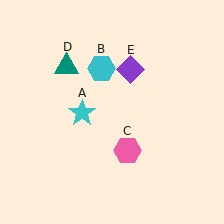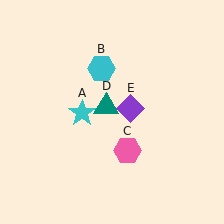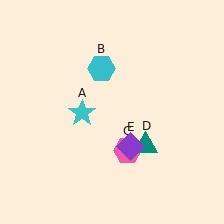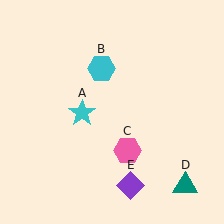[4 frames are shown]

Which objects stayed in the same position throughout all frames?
Cyan star (object A) and cyan hexagon (object B) and pink hexagon (object C) remained stationary.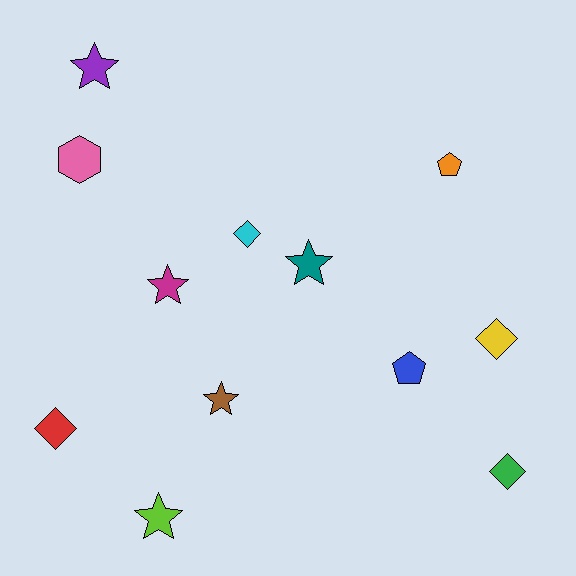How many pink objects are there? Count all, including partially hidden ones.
There is 1 pink object.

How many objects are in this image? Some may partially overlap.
There are 12 objects.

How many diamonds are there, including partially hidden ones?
There are 4 diamonds.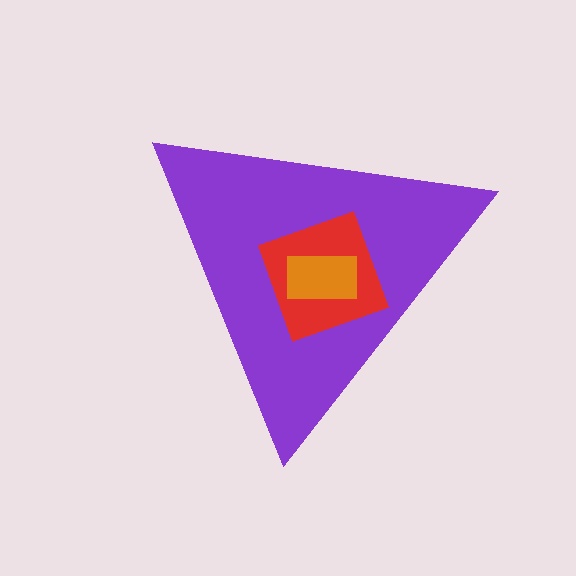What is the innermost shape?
The orange rectangle.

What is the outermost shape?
The purple triangle.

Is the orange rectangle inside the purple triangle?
Yes.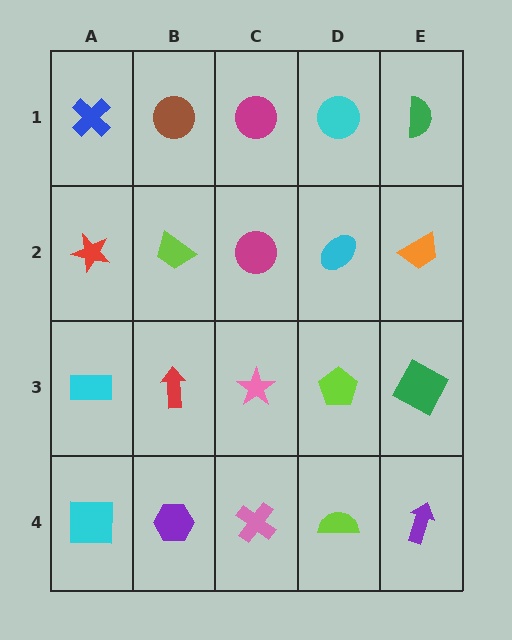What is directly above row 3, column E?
An orange trapezoid.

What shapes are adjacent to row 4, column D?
A lime pentagon (row 3, column D), a pink cross (row 4, column C), a purple arrow (row 4, column E).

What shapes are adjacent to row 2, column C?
A magenta circle (row 1, column C), a pink star (row 3, column C), a lime trapezoid (row 2, column B), a cyan ellipse (row 2, column D).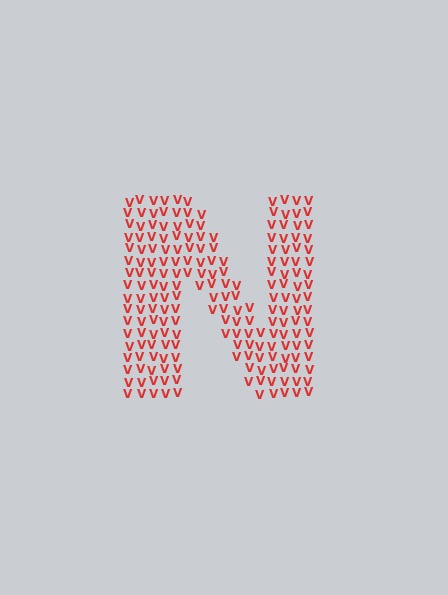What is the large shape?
The large shape is the letter N.